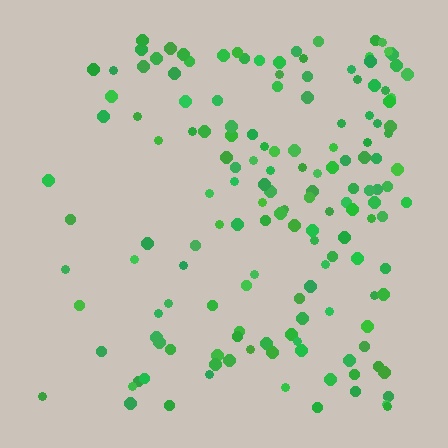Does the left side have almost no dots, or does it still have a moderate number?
Still a moderate number, just noticeably fewer than the right.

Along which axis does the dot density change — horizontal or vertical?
Horizontal.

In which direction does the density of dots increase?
From left to right, with the right side densest.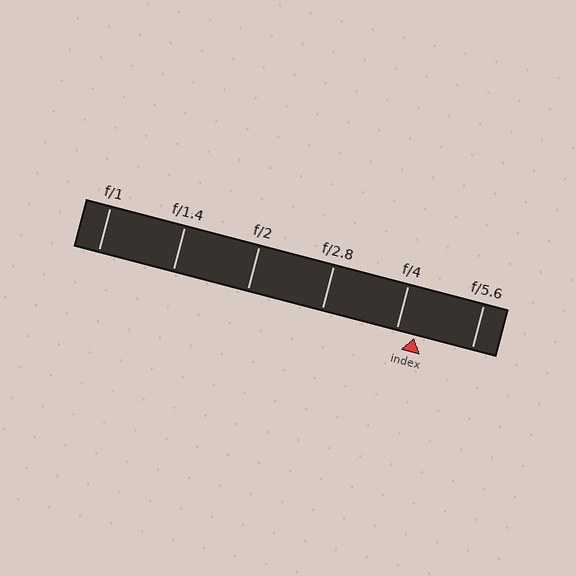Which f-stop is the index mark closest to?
The index mark is closest to f/4.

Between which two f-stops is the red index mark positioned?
The index mark is between f/4 and f/5.6.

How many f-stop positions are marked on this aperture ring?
There are 6 f-stop positions marked.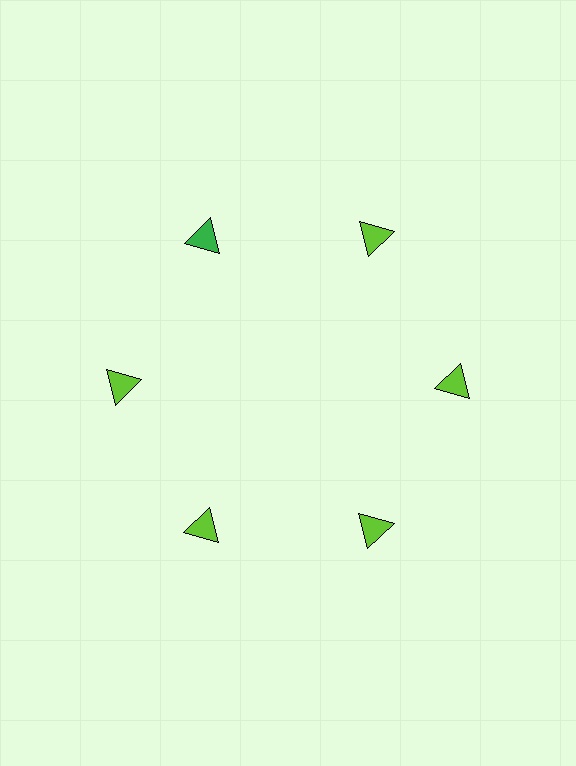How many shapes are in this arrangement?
There are 6 shapes arranged in a ring pattern.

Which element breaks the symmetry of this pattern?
The green triangle at roughly the 11 o'clock position breaks the symmetry. All other shapes are lime triangles.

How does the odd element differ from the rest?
It has a different color: green instead of lime.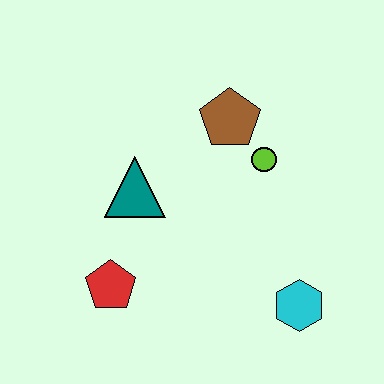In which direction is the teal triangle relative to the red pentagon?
The teal triangle is above the red pentagon.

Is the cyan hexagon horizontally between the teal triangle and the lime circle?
No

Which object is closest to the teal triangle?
The red pentagon is closest to the teal triangle.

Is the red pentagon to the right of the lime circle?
No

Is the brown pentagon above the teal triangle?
Yes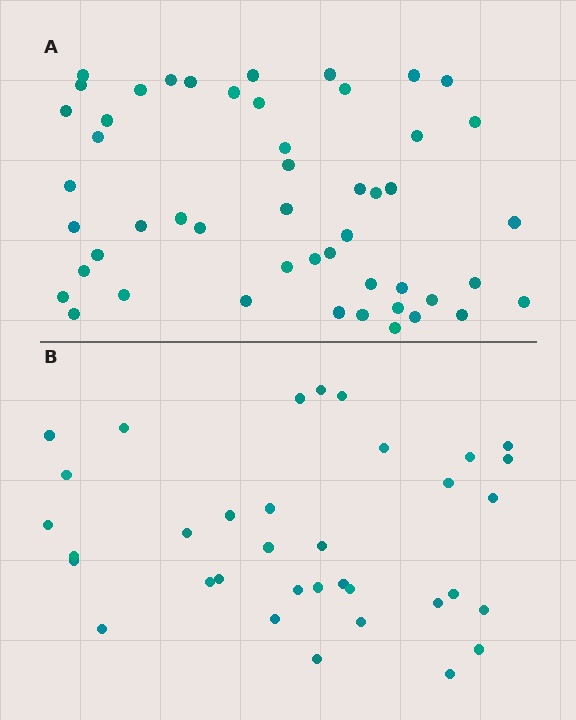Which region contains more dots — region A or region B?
Region A (the top region) has more dots.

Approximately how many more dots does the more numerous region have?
Region A has approximately 15 more dots than region B.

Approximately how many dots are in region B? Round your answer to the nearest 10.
About 40 dots. (The exact count is 35, which rounds to 40.)